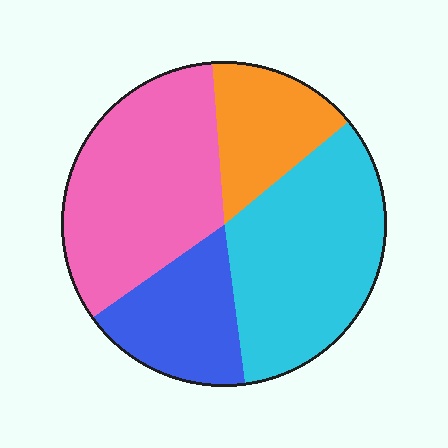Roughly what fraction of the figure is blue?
Blue takes up between a sixth and a third of the figure.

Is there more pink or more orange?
Pink.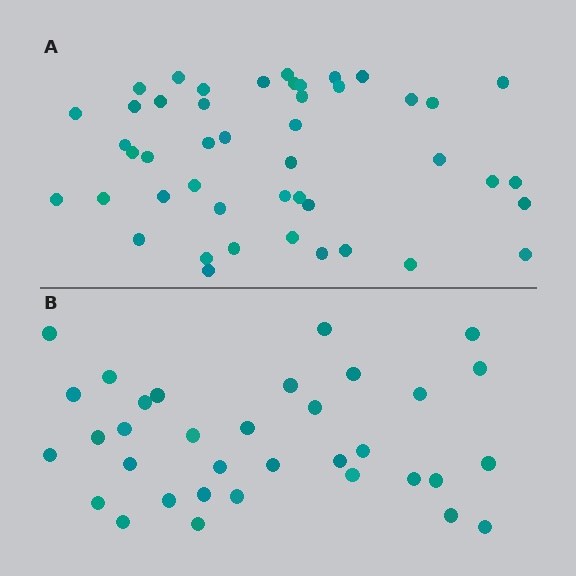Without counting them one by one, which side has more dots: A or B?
Region A (the top region) has more dots.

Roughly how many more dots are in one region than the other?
Region A has roughly 12 or so more dots than region B.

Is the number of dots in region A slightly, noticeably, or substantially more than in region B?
Region A has noticeably more, but not dramatically so. The ratio is roughly 1.4 to 1.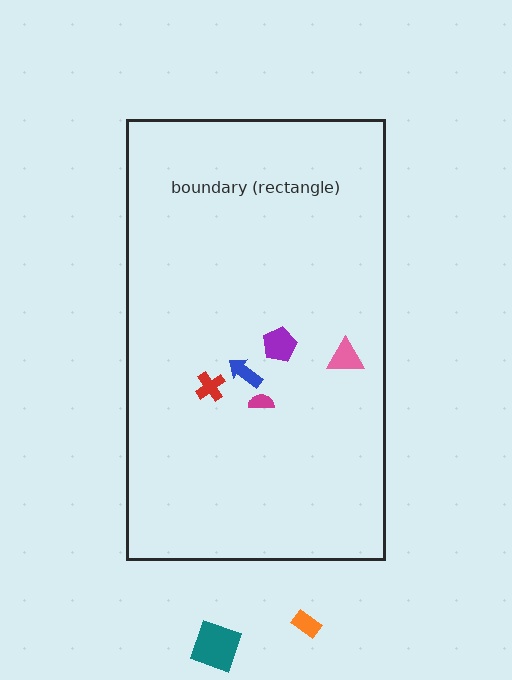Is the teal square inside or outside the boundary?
Outside.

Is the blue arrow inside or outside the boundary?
Inside.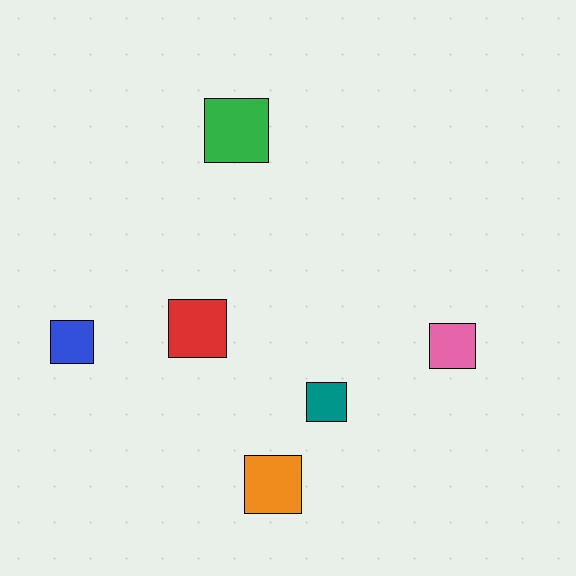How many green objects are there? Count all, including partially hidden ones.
There is 1 green object.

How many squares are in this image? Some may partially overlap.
There are 6 squares.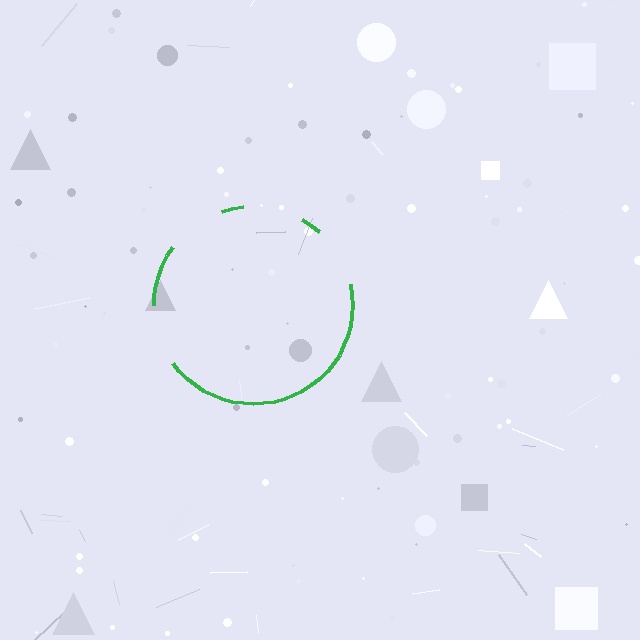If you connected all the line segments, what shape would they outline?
They would outline a circle.